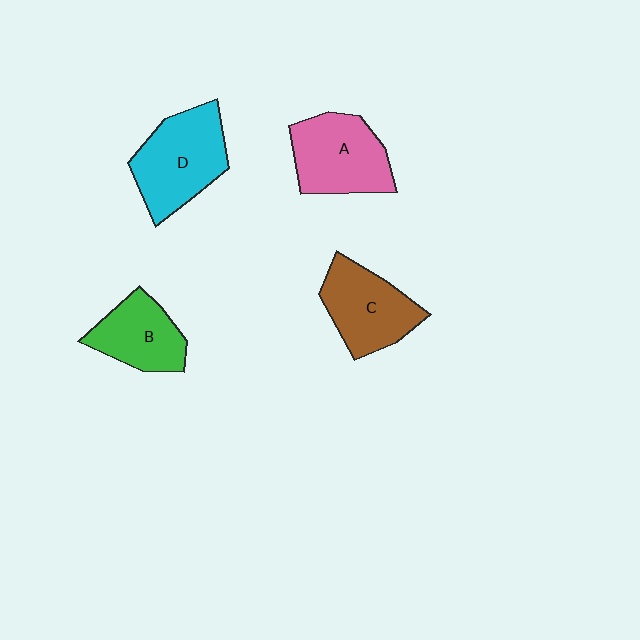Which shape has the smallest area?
Shape B (green).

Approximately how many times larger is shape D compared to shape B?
Approximately 1.4 times.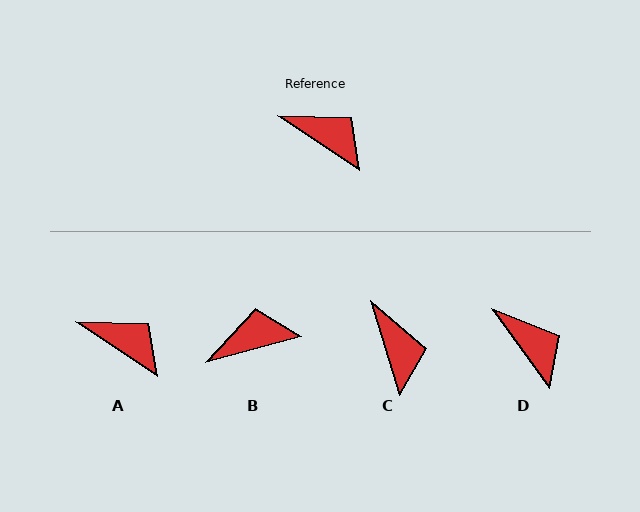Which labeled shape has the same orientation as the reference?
A.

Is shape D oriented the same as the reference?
No, it is off by about 20 degrees.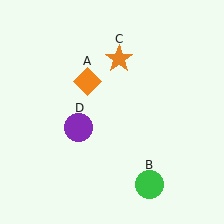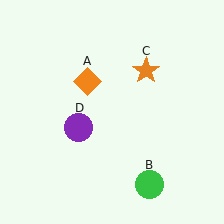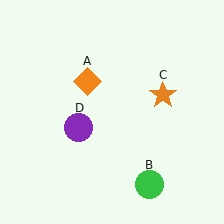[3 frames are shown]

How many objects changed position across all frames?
1 object changed position: orange star (object C).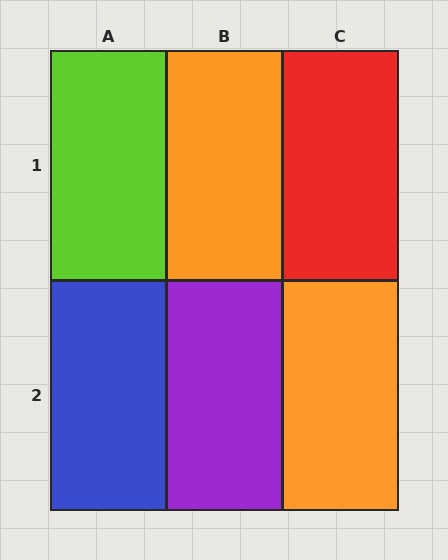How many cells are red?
1 cell is red.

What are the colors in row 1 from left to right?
Lime, orange, red.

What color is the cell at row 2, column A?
Blue.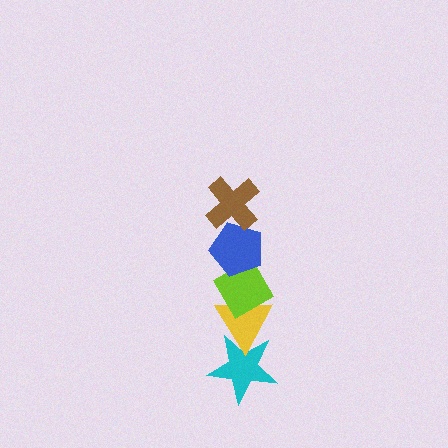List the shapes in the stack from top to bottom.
From top to bottom: the brown cross, the blue pentagon, the lime diamond, the yellow triangle, the cyan star.